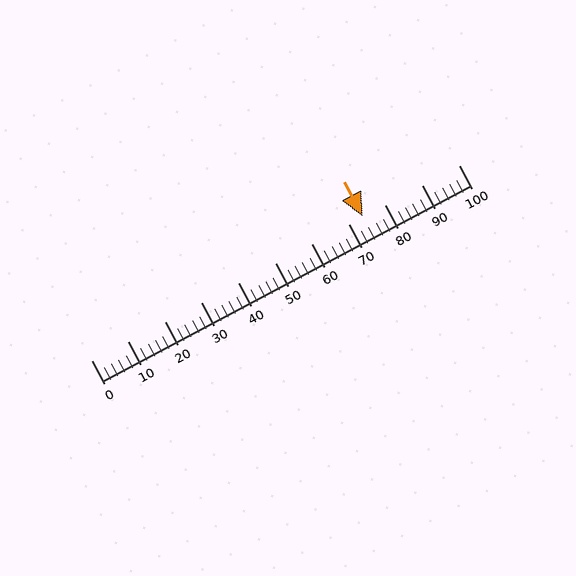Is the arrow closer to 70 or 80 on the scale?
The arrow is closer to 70.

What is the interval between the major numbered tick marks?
The major tick marks are spaced 10 units apart.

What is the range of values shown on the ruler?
The ruler shows values from 0 to 100.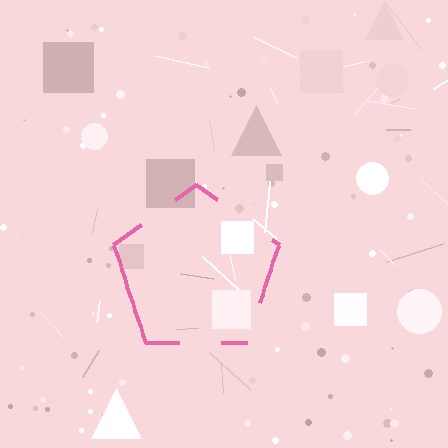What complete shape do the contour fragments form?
The contour fragments form a pentagon.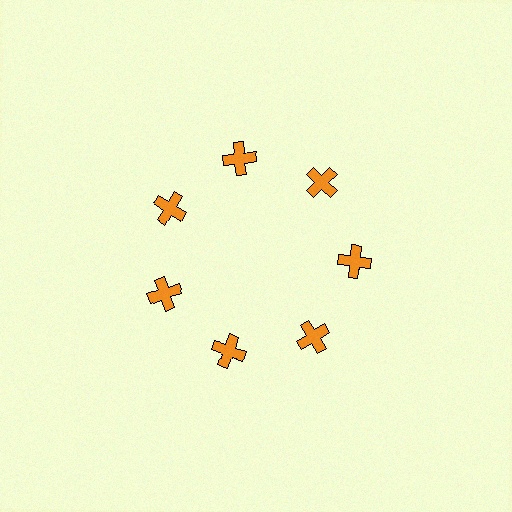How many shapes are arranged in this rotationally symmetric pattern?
There are 7 shapes, arranged in 7 groups of 1.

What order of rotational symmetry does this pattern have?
This pattern has 7-fold rotational symmetry.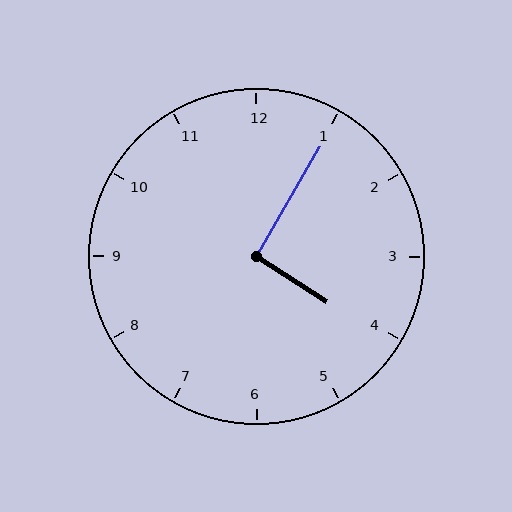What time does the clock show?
4:05.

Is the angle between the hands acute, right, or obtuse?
It is right.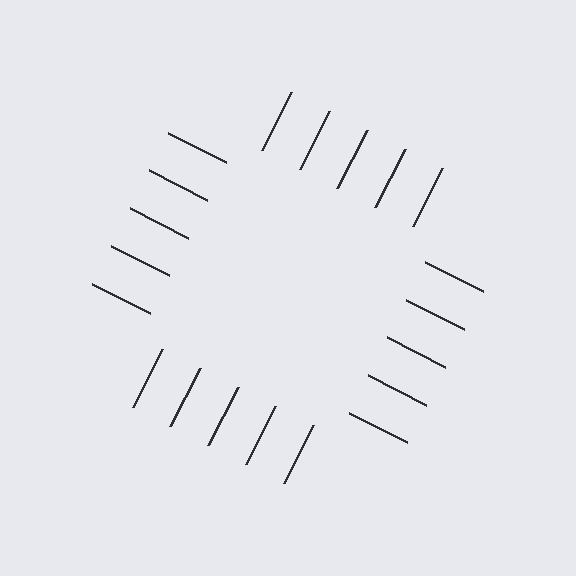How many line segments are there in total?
20 — 5 along each of the 4 edges.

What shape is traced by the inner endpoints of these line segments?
An illusory square — the line segments terminate on its edges but no continuous stroke is drawn.